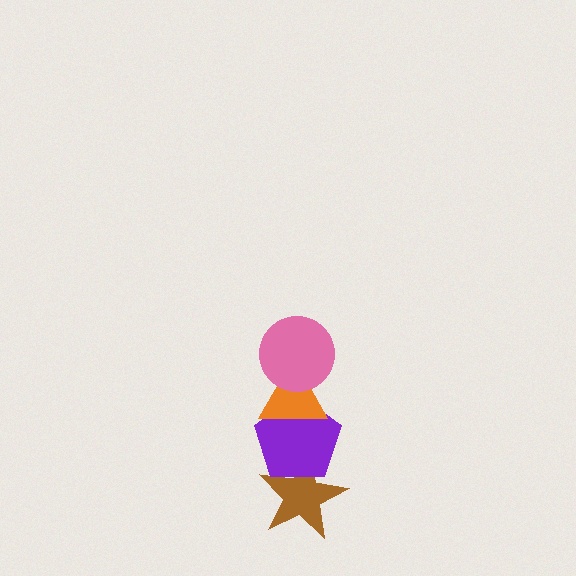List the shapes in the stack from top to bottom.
From top to bottom: the pink circle, the orange triangle, the purple pentagon, the brown star.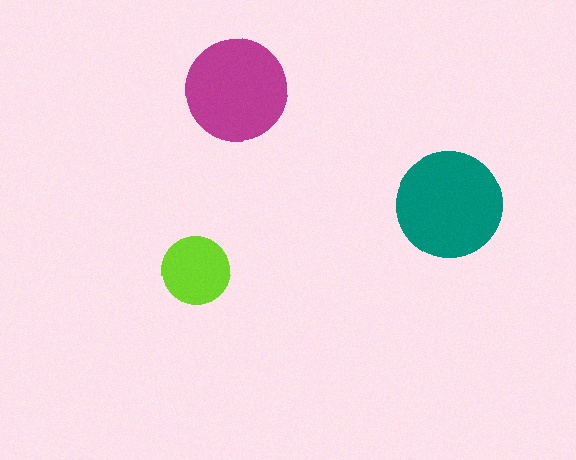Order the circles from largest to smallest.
the teal one, the magenta one, the lime one.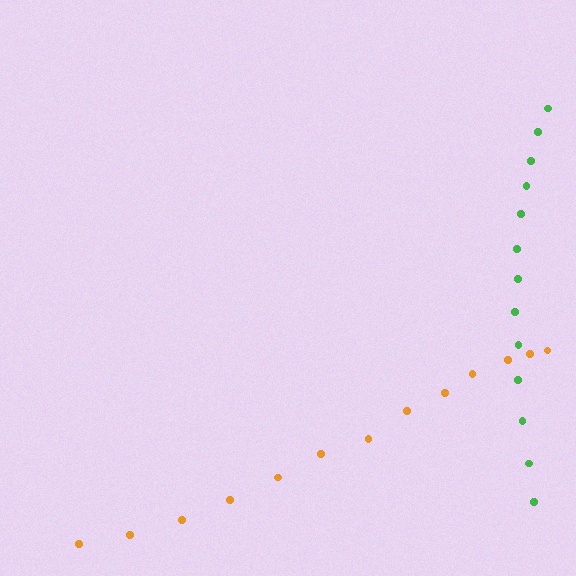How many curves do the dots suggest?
There are 2 distinct paths.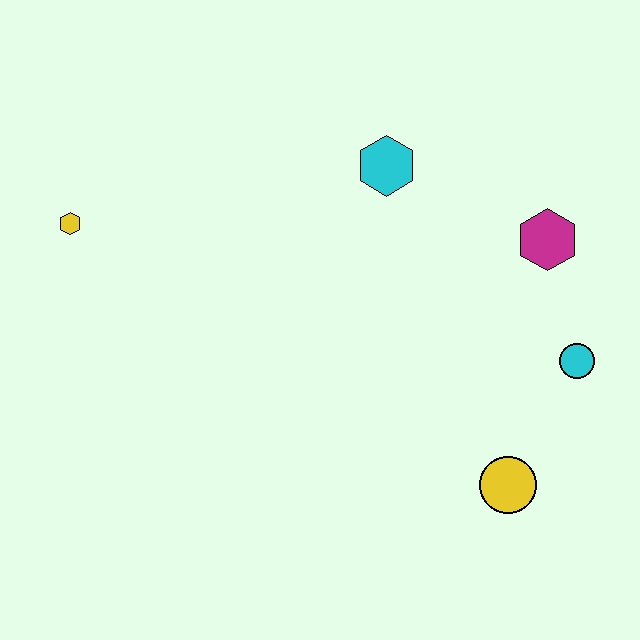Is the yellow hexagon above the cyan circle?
Yes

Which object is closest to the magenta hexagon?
The cyan circle is closest to the magenta hexagon.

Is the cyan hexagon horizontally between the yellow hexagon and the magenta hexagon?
Yes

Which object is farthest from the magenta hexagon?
The yellow hexagon is farthest from the magenta hexagon.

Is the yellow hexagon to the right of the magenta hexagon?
No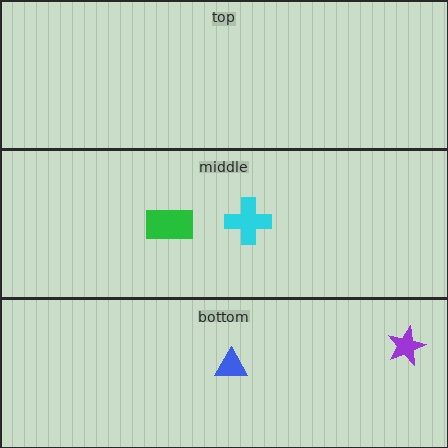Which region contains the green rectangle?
The middle region.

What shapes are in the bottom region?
The blue triangle, the purple star.